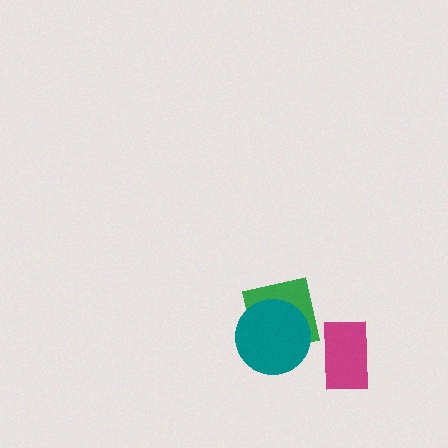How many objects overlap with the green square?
1 object overlaps with the green square.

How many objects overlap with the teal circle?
1 object overlaps with the teal circle.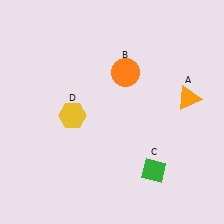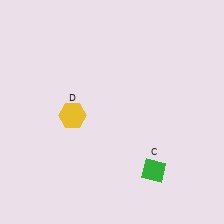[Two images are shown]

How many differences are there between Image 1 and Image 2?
There are 2 differences between the two images.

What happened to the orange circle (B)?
The orange circle (B) was removed in Image 2. It was in the top-right area of Image 1.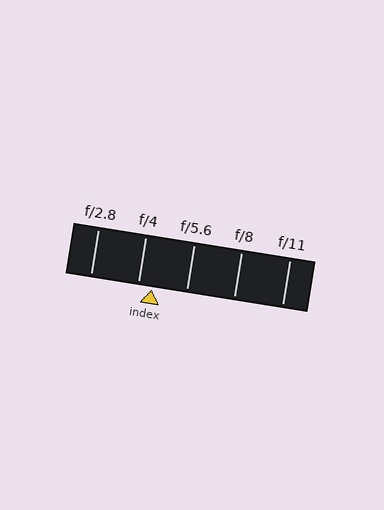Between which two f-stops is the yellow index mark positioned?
The index mark is between f/4 and f/5.6.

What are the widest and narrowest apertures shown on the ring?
The widest aperture shown is f/2.8 and the narrowest is f/11.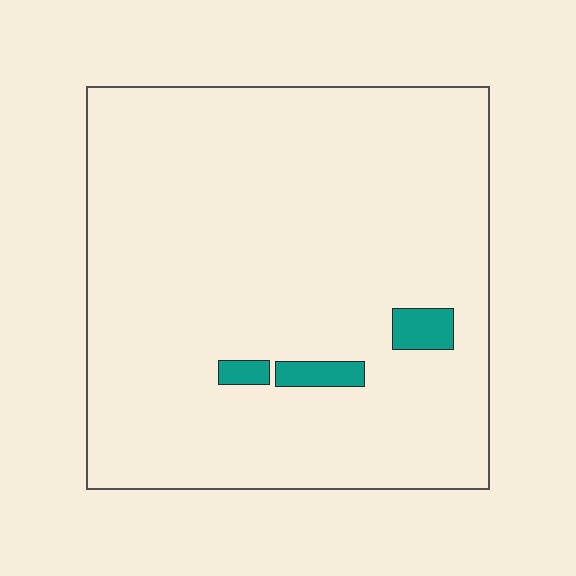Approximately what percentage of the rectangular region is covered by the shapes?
Approximately 5%.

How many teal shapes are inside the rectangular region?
3.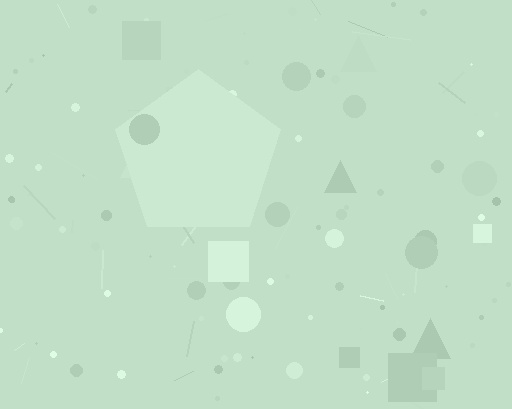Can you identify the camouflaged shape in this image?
The camouflaged shape is a pentagon.